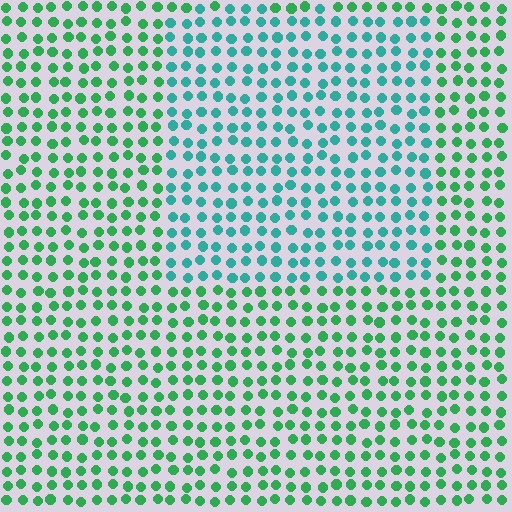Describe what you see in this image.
The image is filled with small green elements in a uniform arrangement. A rectangle-shaped region is visible where the elements are tinted to a slightly different hue, forming a subtle color boundary.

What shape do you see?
I see a rectangle.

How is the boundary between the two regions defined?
The boundary is defined purely by a slight shift in hue (about 36 degrees). Spacing, size, and orientation are identical on both sides.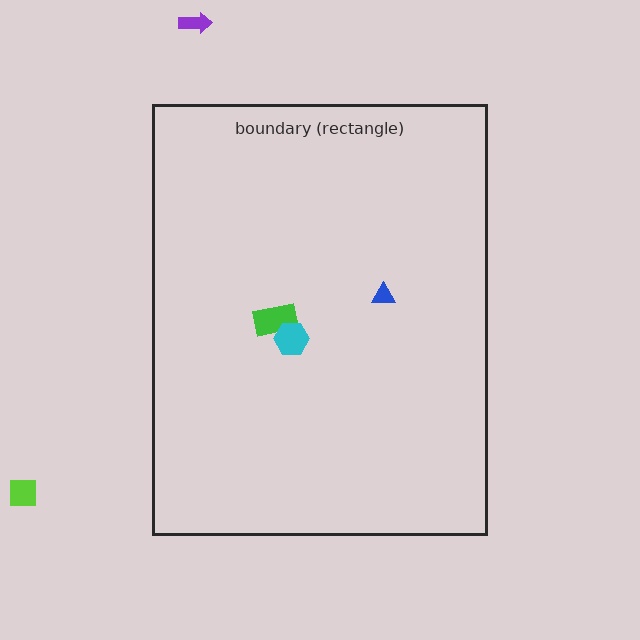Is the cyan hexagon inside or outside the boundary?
Inside.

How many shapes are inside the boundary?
3 inside, 2 outside.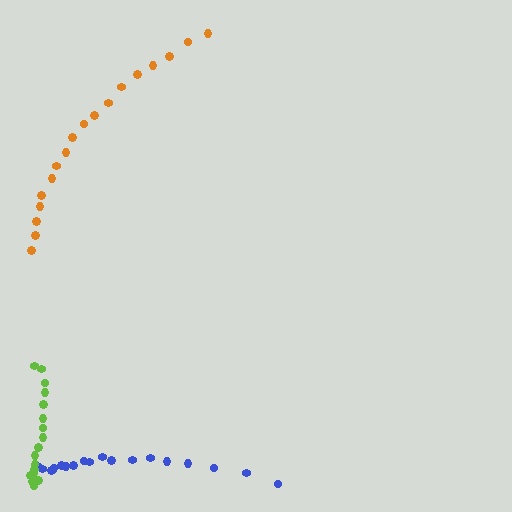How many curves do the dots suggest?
There are 3 distinct paths.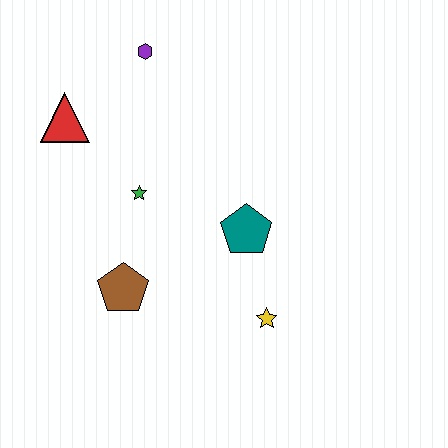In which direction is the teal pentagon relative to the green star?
The teal pentagon is to the right of the green star.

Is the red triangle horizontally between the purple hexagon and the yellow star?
No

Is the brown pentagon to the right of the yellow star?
No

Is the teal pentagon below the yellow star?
No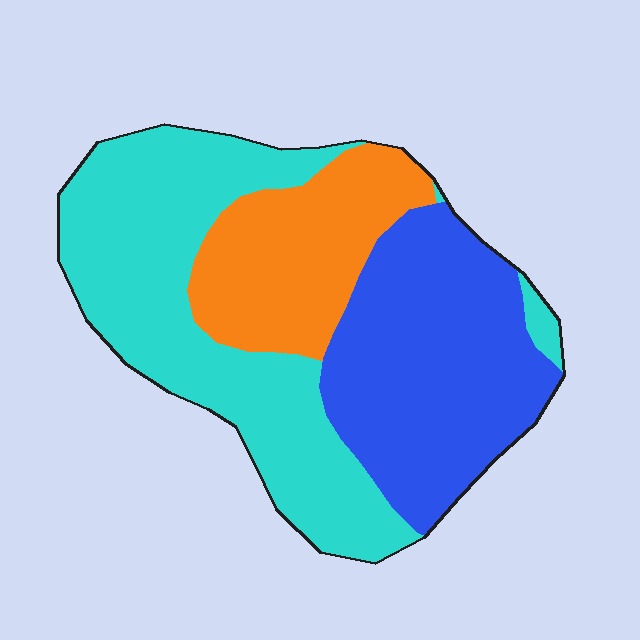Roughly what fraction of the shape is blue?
Blue covers roughly 35% of the shape.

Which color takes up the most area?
Cyan, at roughly 45%.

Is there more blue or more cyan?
Cyan.